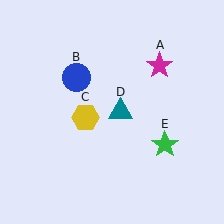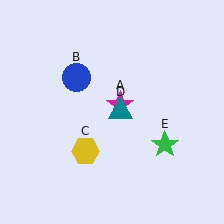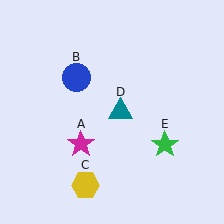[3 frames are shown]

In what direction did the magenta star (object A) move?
The magenta star (object A) moved down and to the left.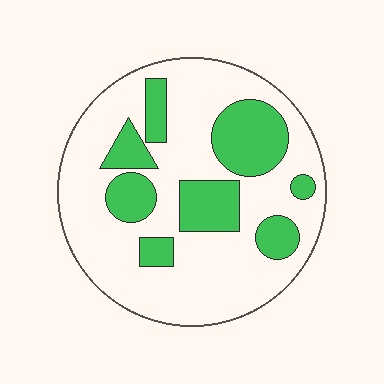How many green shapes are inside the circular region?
8.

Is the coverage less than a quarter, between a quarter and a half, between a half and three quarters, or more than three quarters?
Between a quarter and a half.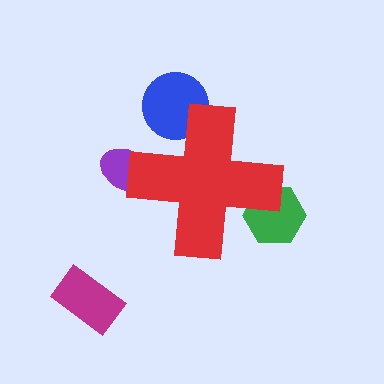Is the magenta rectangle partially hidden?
No, the magenta rectangle is fully visible.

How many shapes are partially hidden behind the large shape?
3 shapes are partially hidden.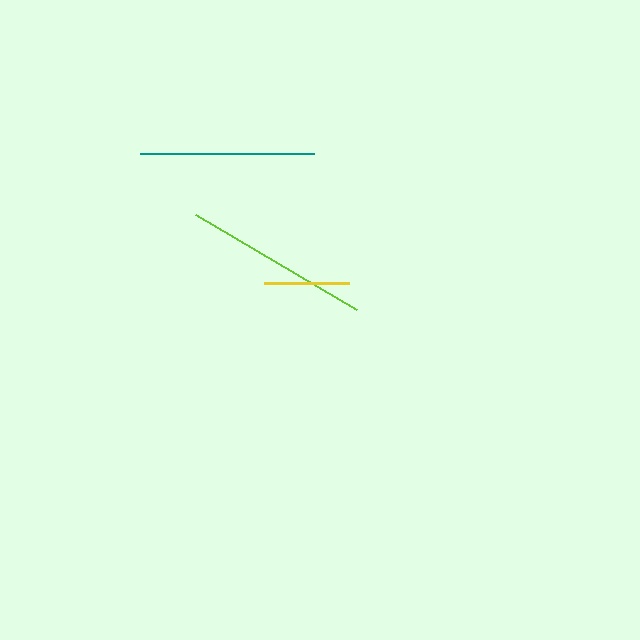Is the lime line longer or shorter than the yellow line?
The lime line is longer than the yellow line.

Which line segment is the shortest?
The yellow line is the shortest at approximately 86 pixels.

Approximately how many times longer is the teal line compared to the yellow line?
The teal line is approximately 2.0 times the length of the yellow line.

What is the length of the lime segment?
The lime segment is approximately 187 pixels long.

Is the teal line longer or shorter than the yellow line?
The teal line is longer than the yellow line.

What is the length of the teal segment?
The teal segment is approximately 174 pixels long.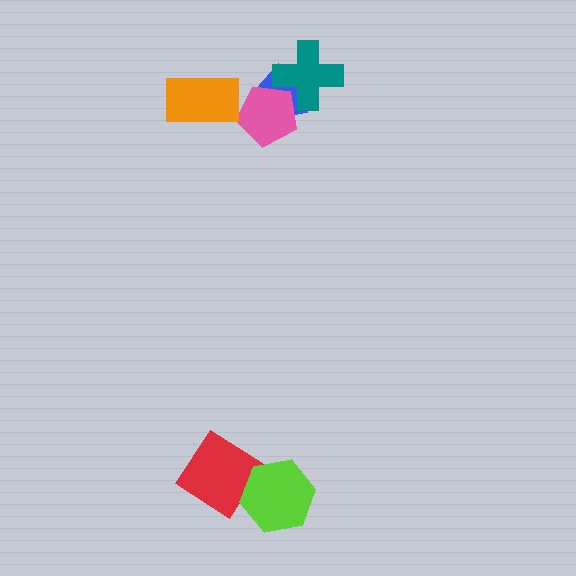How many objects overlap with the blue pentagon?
2 objects overlap with the blue pentagon.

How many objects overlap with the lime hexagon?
1 object overlaps with the lime hexagon.